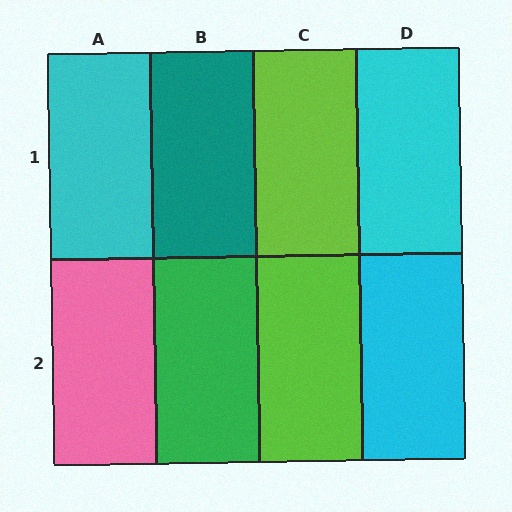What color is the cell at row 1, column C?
Lime.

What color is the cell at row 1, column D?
Cyan.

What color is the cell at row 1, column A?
Cyan.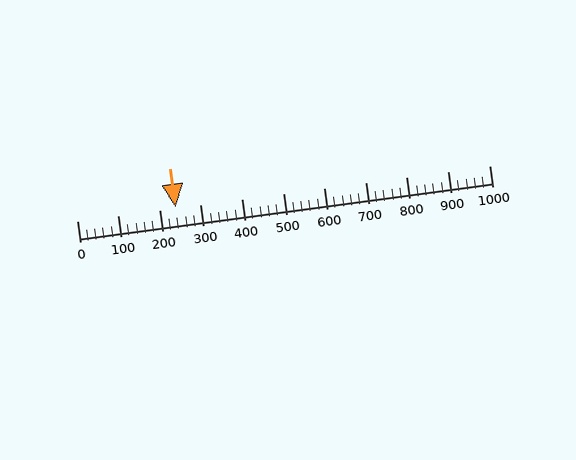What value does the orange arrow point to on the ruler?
The orange arrow points to approximately 240.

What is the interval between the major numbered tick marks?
The major tick marks are spaced 100 units apart.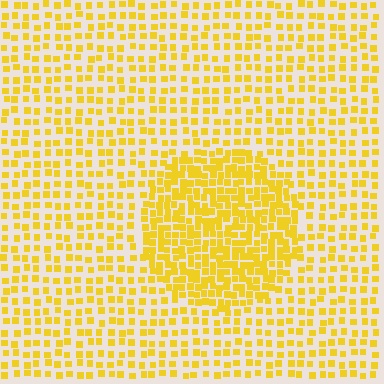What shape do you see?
I see a circle.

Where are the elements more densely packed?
The elements are more densely packed inside the circle boundary.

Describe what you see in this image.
The image contains small yellow elements arranged at two different densities. A circle-shaped region is visible where the elements are more densely packed than the surrounding area.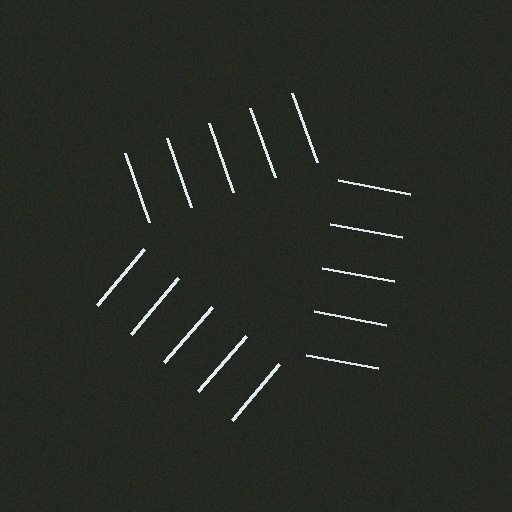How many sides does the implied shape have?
3 sides — the line-ends trace a triangle.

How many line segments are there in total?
15 — 5 along each of the 3 edges.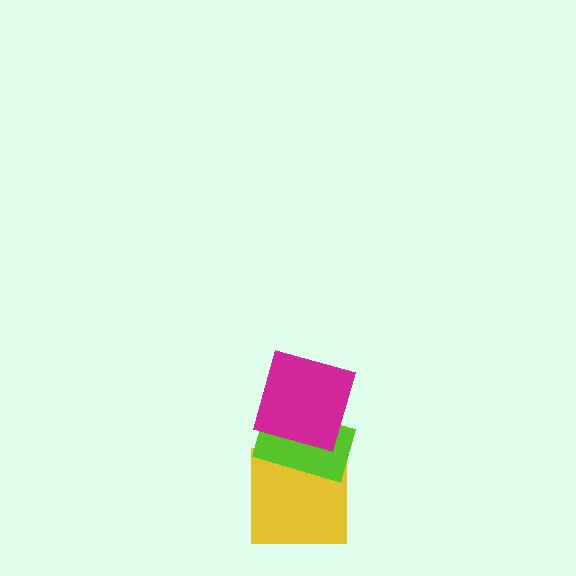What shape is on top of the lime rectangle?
The magenta square is on top of the lime rectangle.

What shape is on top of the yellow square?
The lime rectangle is on top of the yellow square.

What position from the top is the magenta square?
The magenta square is 1st from the top.